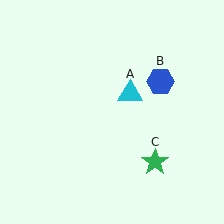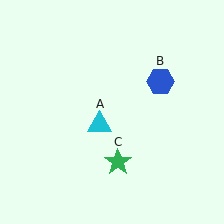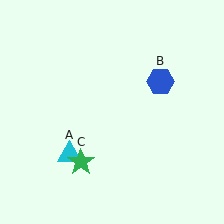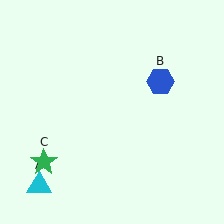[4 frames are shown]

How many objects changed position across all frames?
2 objects changed position: cyan triangle (object A), green star (object C).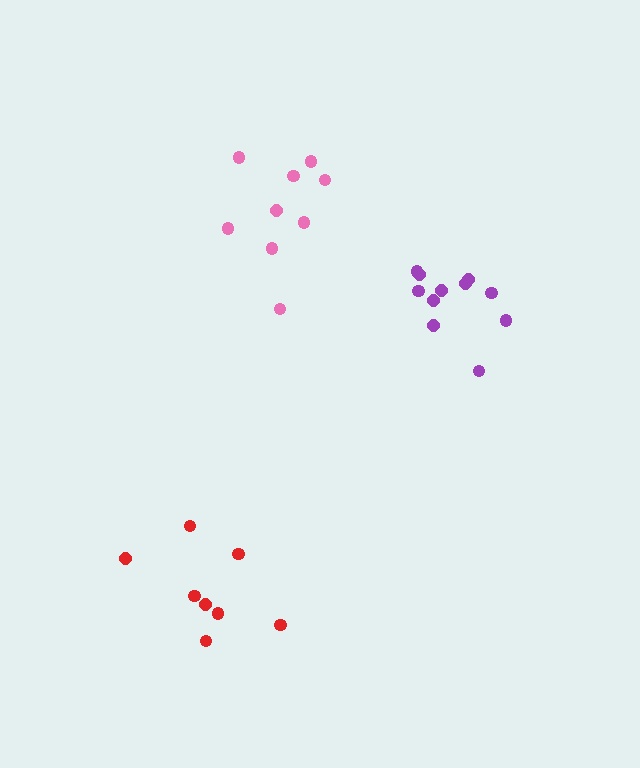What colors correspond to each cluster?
The clusters are colored: purple, red, pink.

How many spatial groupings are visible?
There are 3 spatial groupings.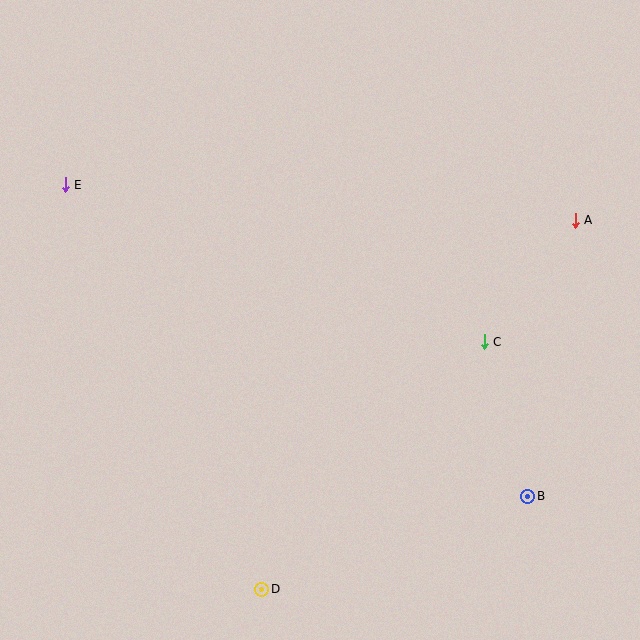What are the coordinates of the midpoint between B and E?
The midpoint between B and E is at (297, 340).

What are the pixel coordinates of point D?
Point D is at (262, 589).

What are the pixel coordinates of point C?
Point C is at (484, 342).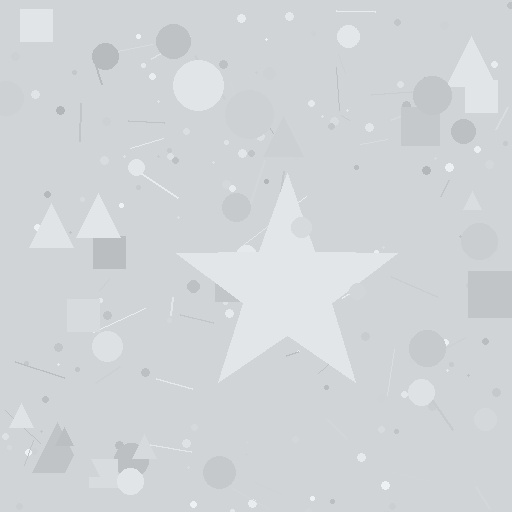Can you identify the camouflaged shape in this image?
The camouflaged shape is a star.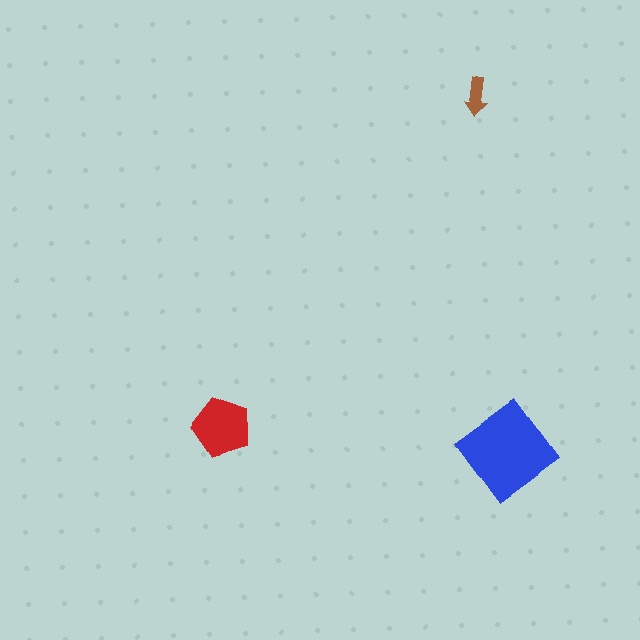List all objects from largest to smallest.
The blue diamond, the red pentagon, the brown arrow.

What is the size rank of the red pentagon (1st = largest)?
2nd.